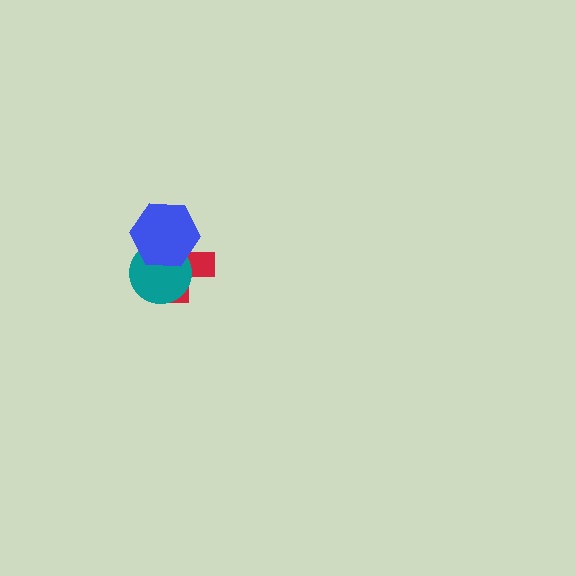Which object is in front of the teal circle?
The blue hexagon is in front of the teal circle.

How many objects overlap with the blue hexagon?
2 objects overlap with the blue hexagon.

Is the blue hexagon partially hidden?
No, no other shape covers it.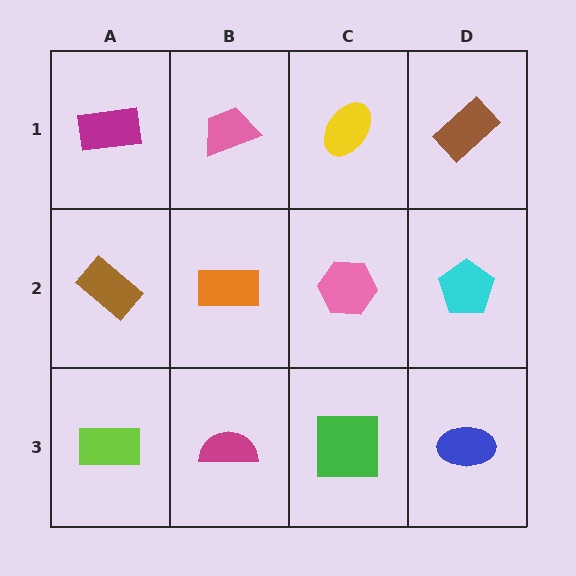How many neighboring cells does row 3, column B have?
3.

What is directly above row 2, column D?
A brown rectangle.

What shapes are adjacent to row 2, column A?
A magenta rectangle (row 1, column A), a lime rectangle (row 3, column A), an orange rectangle (row 2, column B).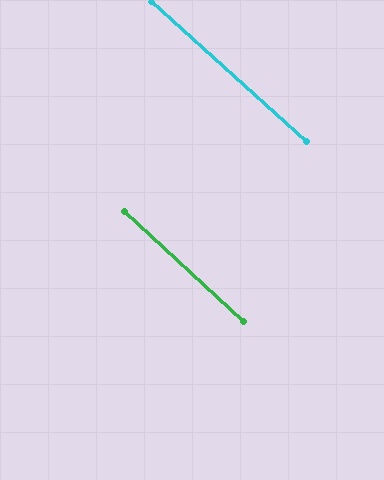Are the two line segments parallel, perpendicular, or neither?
Parallel — their directions differ by only 0.5°.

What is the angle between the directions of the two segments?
Approximately 0 degrees.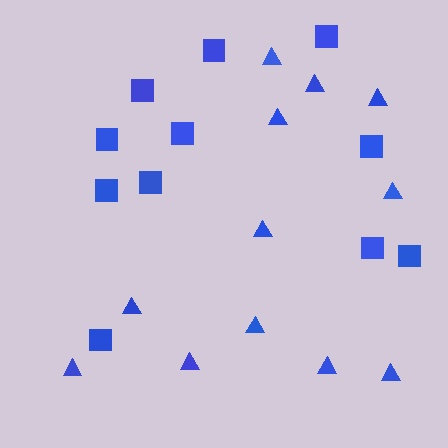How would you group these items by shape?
There are 2 groups: one group of squares (11) and one group of triangles (12).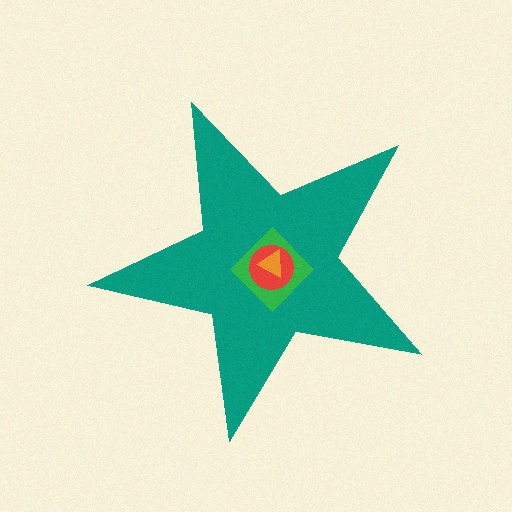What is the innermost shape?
The orange triangle.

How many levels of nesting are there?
4.